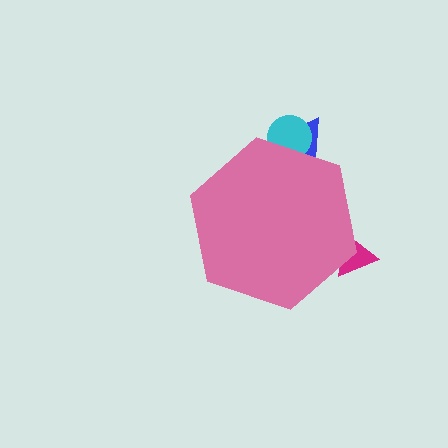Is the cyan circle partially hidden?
Yes, the cyan circle is partially hidden behind the pink hexagon.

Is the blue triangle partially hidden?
Yes, the blue triangle is partially hidden behind the pink hexagon.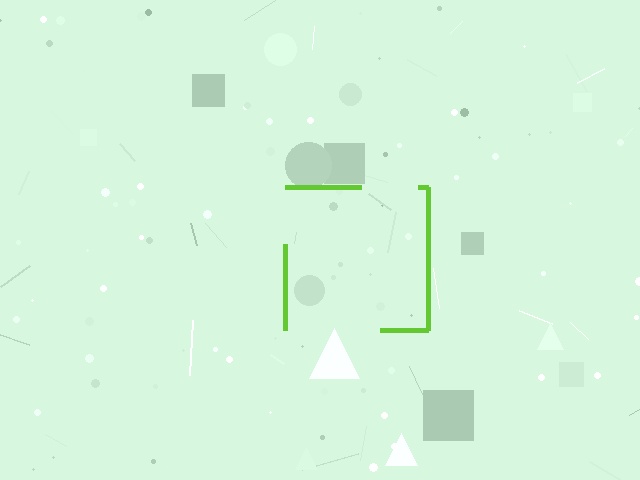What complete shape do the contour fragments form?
The contour fragments form a square.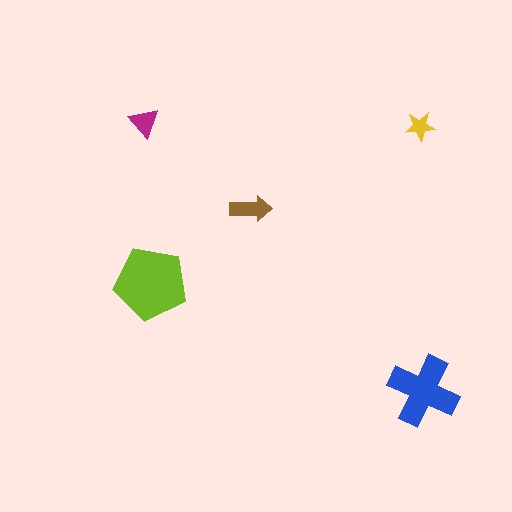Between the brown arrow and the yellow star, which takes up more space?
The brown arrow.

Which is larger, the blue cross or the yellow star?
The blue cross.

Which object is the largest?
The lime pentagon.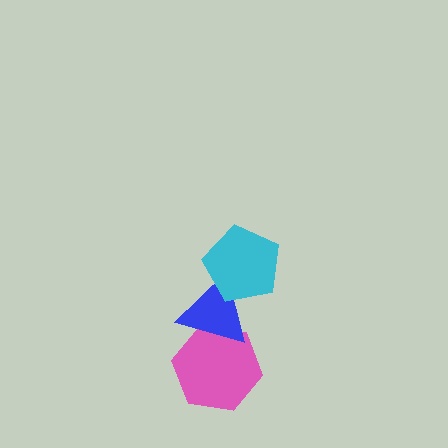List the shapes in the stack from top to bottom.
From top to bottom: the cyan pentagon, the blue triangle, the pink hexagon.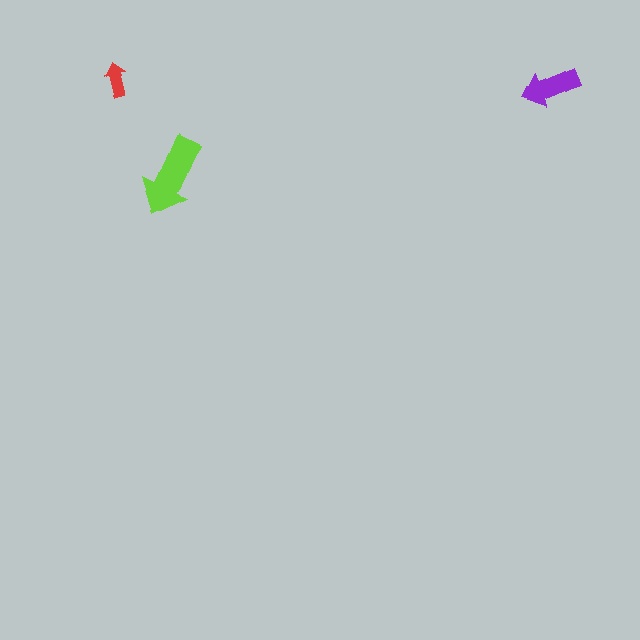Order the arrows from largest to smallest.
the lime one, the purple one, the red one.